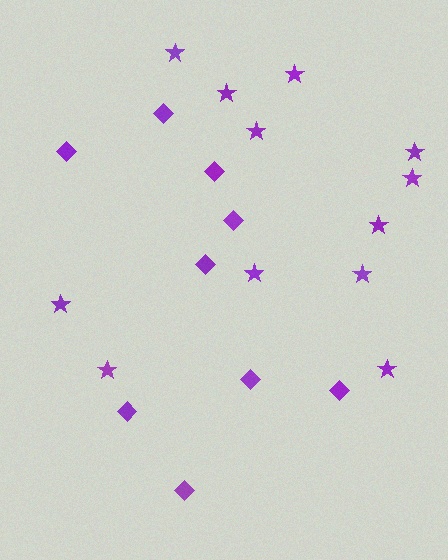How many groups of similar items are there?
There are 2 groups: one group of diamonds (9) and one group of stars (12).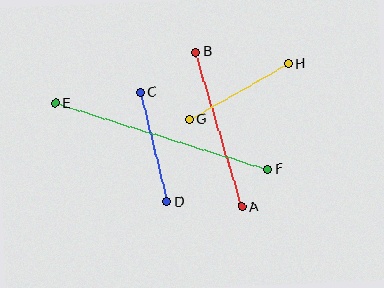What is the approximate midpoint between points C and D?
The midpoint is at approximately (154, 147) pixels.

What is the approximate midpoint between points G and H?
The midpoint is at approximately (239, 91) pixels.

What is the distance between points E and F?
The distance is approximately 222 pixels.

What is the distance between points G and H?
The distance is approximately 113 pixels.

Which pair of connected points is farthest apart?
Points E and F are farthest apart.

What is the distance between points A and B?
The distance is approximately 161 pixels.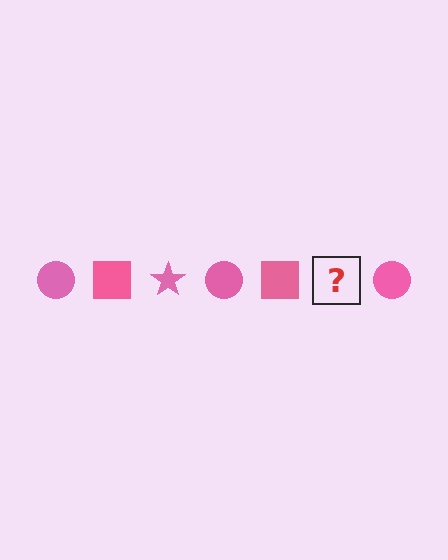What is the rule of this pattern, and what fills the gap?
The rule is that the pattern cycles through circle, square, star shapes in pink. The gap should be filled with a pink star.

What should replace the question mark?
The question mark should be replaced with a pink star.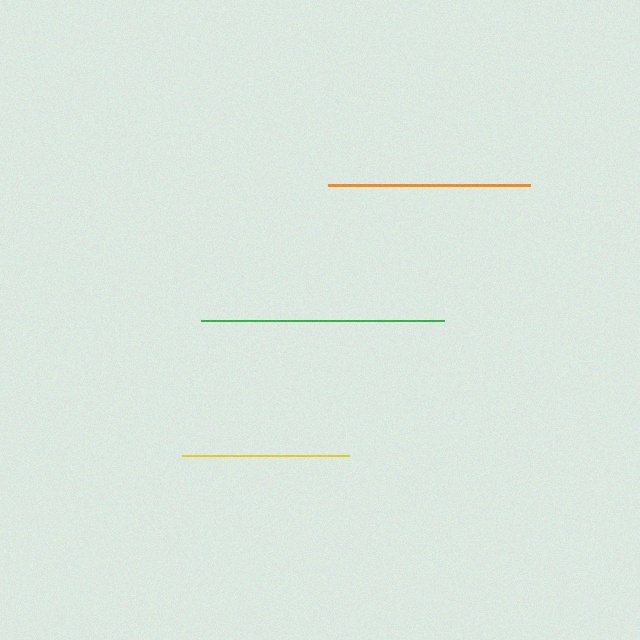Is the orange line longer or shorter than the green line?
The green line is longer than the orange line.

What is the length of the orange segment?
The orange segment is approximately 203 pixels long.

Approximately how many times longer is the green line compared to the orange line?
The green line is approximately 1.2 times the length of the orange line.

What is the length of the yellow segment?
The yellow segment is approximately 167 pixels long.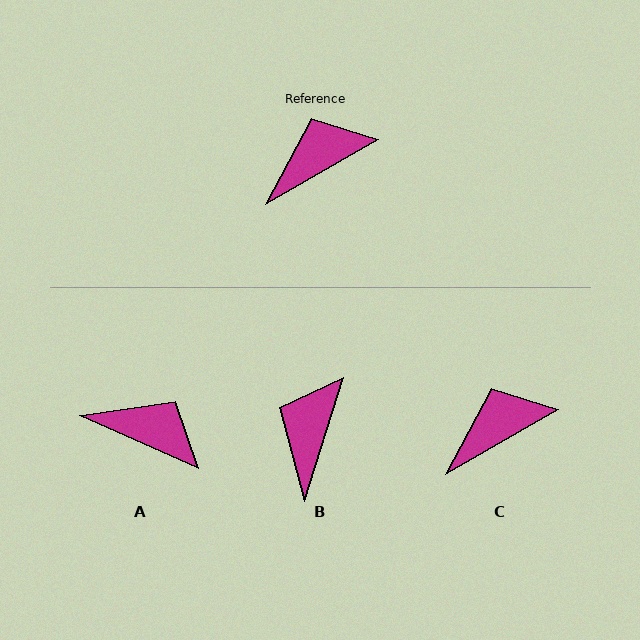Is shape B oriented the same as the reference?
No, it is off by about 43 degrees.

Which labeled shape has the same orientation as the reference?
C.